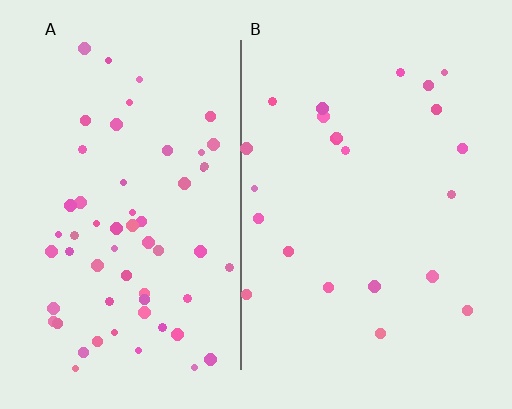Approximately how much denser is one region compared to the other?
Approximately 2.6× — region A over region B.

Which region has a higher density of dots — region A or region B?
A (the left).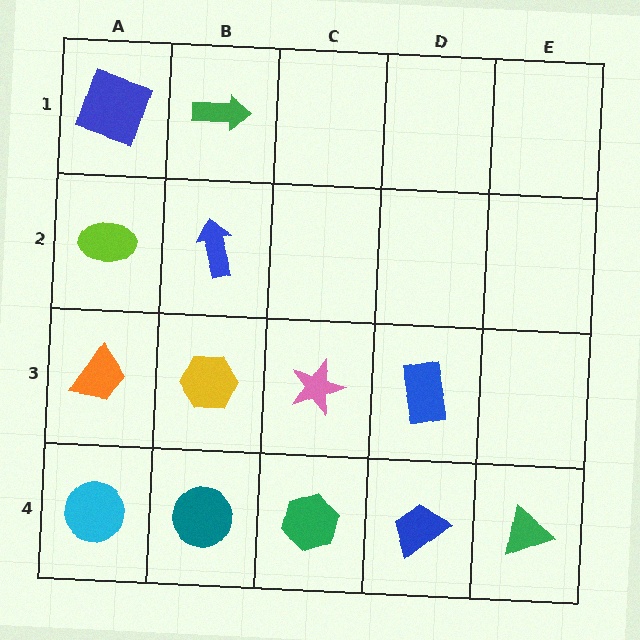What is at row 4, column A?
A cyan circle.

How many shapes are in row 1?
2 shapes.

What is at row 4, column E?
A green triangle.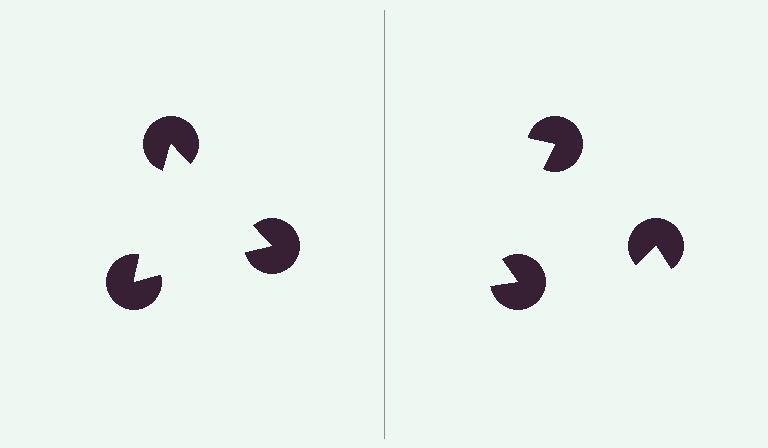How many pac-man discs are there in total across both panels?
6 — 3 on each side.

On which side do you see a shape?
An illusory triangle appears on the left side. On the right side the wedge cuts are rotated, so no coherent shape forms.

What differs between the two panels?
The pac-man discs are positioned identically on both sides; only the wedge orientations differ. On the left they align to a triangle; on the right they are misaligned.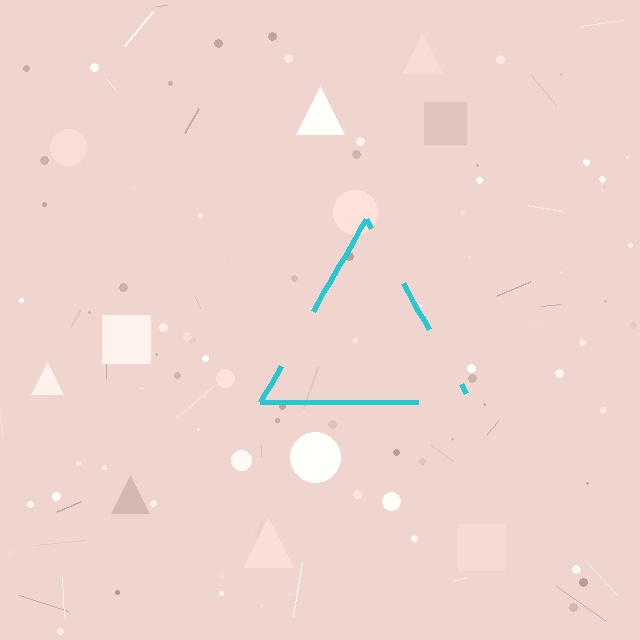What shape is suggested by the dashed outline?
The dashed outline suggests a triangle.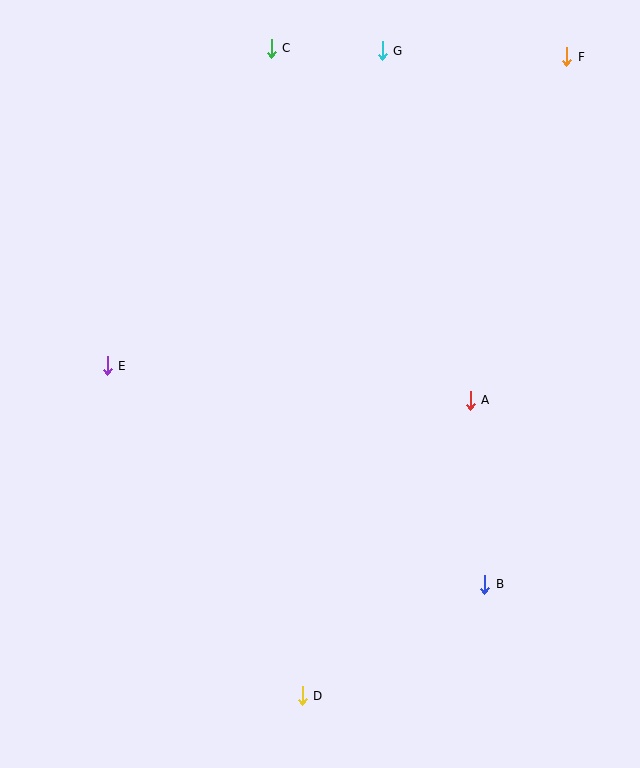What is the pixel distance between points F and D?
The distance between F and D is 691 pixels.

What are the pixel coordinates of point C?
Point C is at (271, 48).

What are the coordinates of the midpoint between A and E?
The midpoint between A and E is at (289, 383).